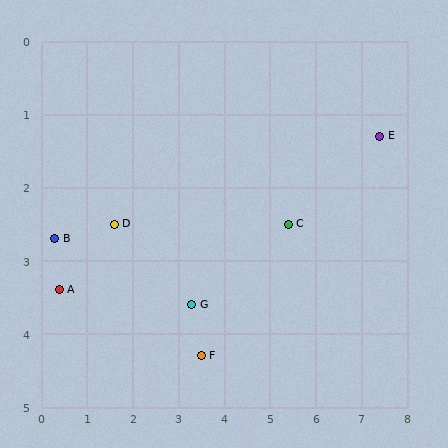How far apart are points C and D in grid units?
Points C and D are about 3.8 grid units apart.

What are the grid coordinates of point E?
Point E is at approximately (7.4, 1.3).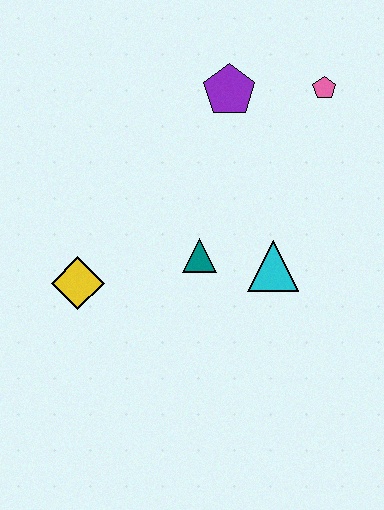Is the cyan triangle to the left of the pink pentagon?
Yes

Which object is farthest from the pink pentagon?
The yellow diamond is farthest from the pink pentagon.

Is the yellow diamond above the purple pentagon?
No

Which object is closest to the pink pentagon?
The purple pentagon is closest to the pink pentagon.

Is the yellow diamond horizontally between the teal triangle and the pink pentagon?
No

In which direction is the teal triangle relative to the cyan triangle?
The teal triangle is to the left of the cyan triangle.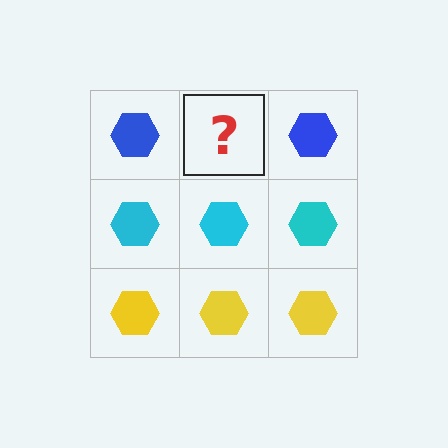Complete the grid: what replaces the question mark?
The question mark should be replaced with a blue hexagon.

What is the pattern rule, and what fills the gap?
The rule is that each row has a consistent color. The gap should be filled with a blue hexagon.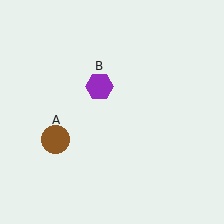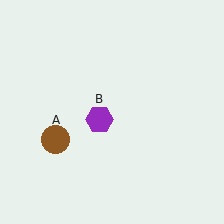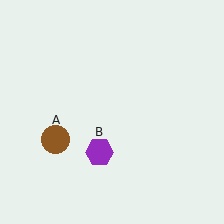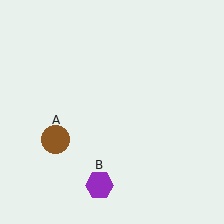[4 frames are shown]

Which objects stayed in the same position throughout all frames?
Brown circle (object A) remained stationary.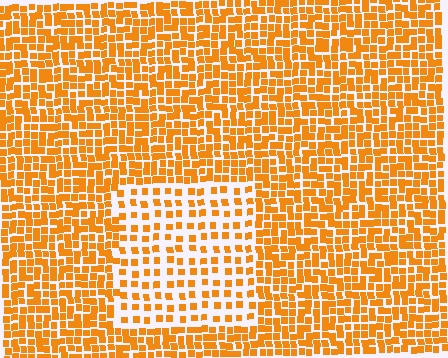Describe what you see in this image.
The image contains small orange elements arranged at two different densities. A rectangle-shaped region is visible where the elements are less densely packed than the surrounding area.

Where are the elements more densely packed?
The elements are more densely packed outside the rectangle boundary.